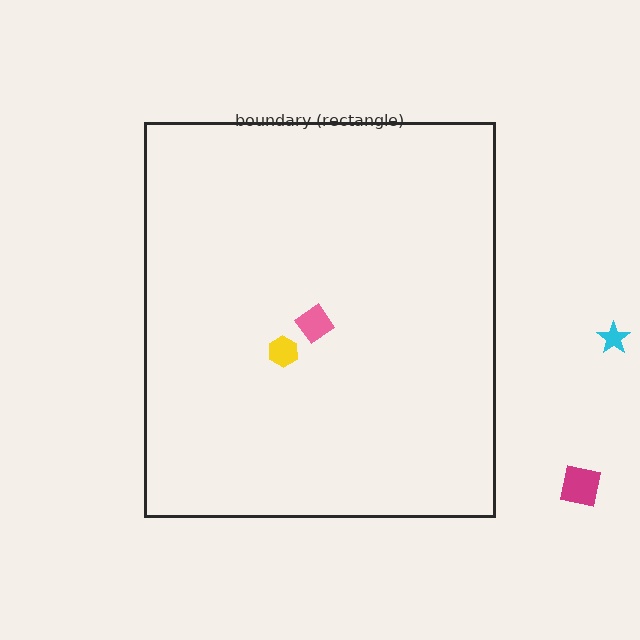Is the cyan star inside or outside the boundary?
Outside.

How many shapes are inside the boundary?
2 inside, 2 outside.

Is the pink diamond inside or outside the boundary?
Inside.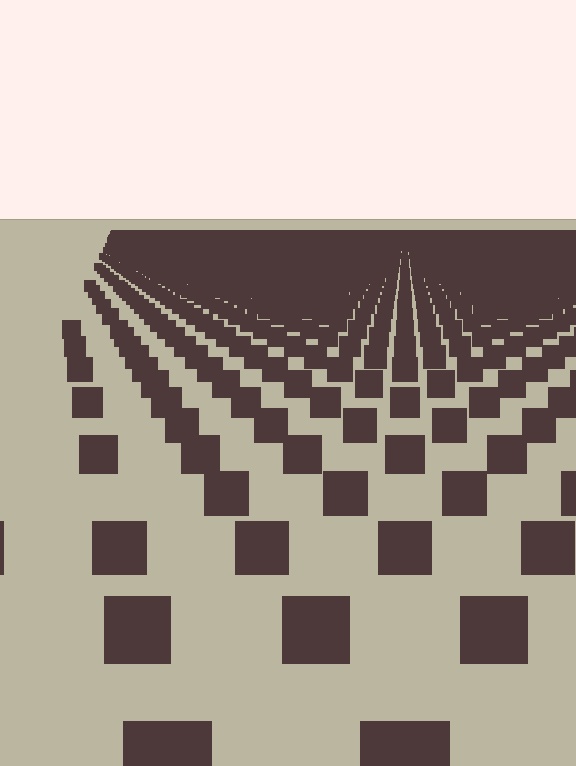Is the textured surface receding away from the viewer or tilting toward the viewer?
The surface is receding away from the viewer. Texture elements get smaller and denser toward the top.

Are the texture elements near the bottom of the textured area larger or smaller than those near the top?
Larger. Near the bottom, elements are closer to the viewer and appear at a bigger on-screen size.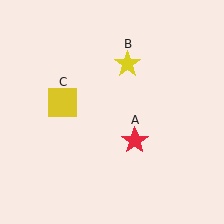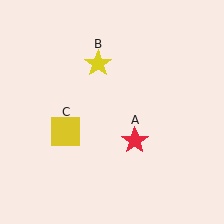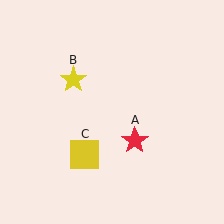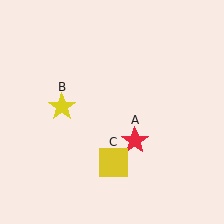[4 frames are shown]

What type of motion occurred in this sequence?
The yellow star (object B), yellow square (object C) rotated counterclockwise around the center of the scene.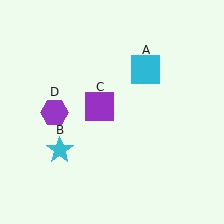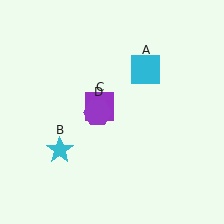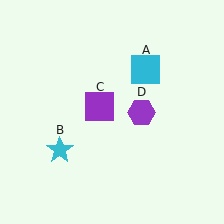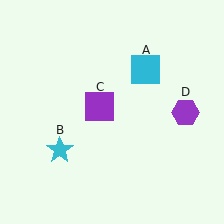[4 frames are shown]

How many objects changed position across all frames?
1 object changed position: purple hexagon (object D).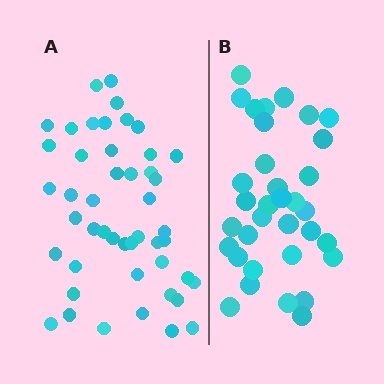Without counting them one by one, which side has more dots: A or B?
Region A (the left region) has more dots.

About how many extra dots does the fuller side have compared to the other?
Region A has approximately 15 more dots than region B.